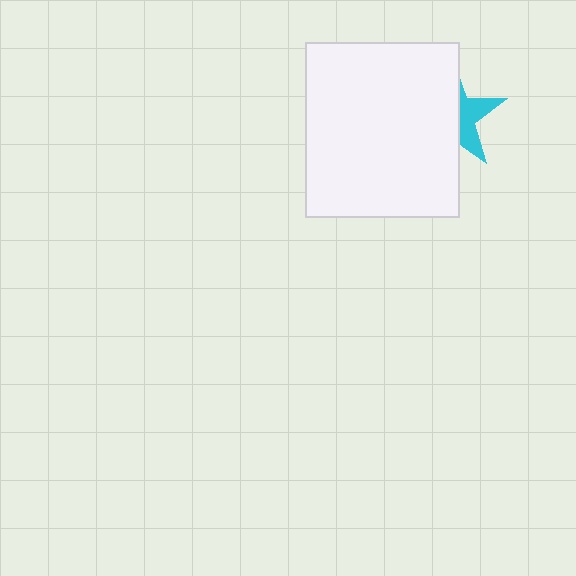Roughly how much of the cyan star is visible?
A small part of it is visible (roughly 37%).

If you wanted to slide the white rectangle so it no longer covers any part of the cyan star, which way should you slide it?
Slide it left — that is the most direct way to separate the two shapes.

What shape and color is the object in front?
The object in front is a white rectangle.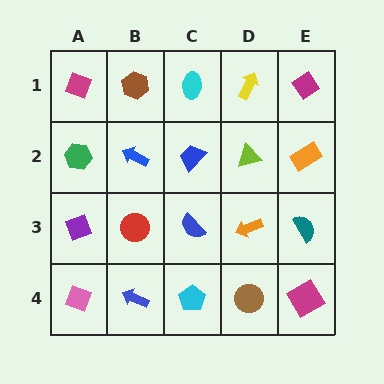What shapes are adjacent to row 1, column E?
An orange rectangle (row 2, column E), a yellow arrow (row 1, column D).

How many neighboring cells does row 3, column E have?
3.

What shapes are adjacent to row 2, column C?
A cyan ellipse (row 1, column C), a blue semicircle (row 3, column C), a blue arrow (row 2, column B), a lime triangle (row 2, column D).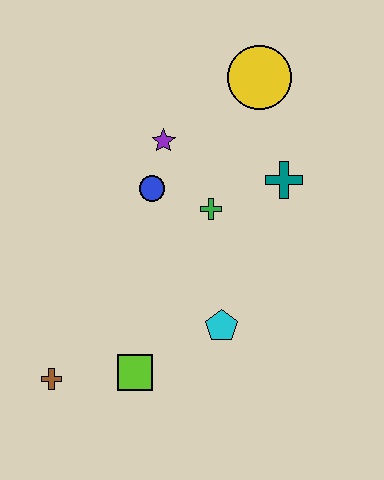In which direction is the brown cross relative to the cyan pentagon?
The brown cross is to the left of the cyan pentagon.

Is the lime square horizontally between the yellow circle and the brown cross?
Yes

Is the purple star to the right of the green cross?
No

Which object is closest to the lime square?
The brown cross is closest to the lime square.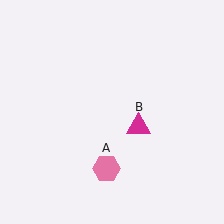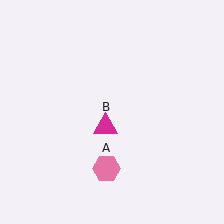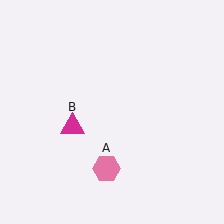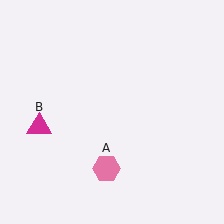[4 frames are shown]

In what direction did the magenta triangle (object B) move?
The magenta triangle (object B) moved left.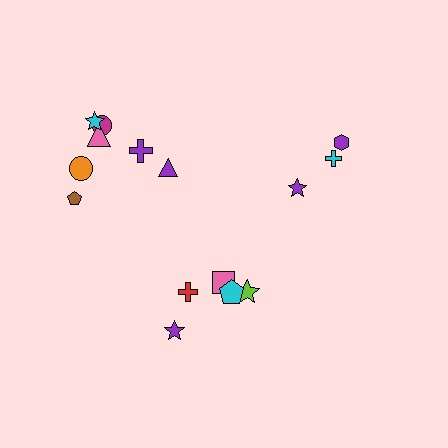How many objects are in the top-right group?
There are 3 objects.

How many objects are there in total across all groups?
There are 15 objects.